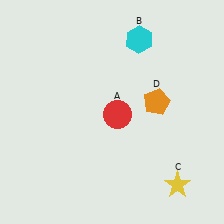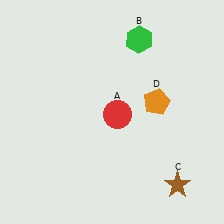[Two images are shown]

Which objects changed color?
B changed from cyan to green. C changed from yellow to brown.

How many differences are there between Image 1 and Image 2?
There are 2 differences between the two images.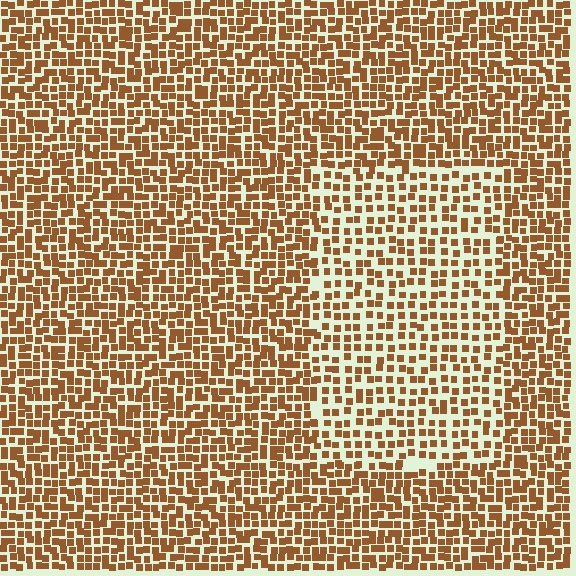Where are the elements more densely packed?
The elements are more densely packed outside the rectangle boundary.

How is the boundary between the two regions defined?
The boundary is defined by a change in element density (approximately 1.6x ratio). All elements are the same color, size, and shape.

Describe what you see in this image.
The image contains small brown elements arranged at two different densities. A rectangle-shaped region is visible where the elements are less densely packed than the surrounding area.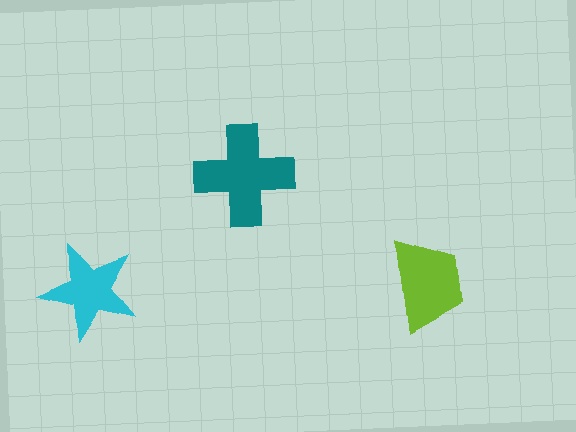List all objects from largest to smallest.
The teal cross, the lime trapezoid, the cyan star.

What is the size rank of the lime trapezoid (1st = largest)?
2nd.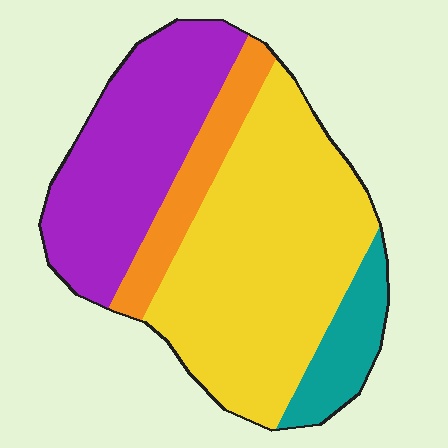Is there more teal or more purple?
Purple.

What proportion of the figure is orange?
Orange covers 11% of the figure.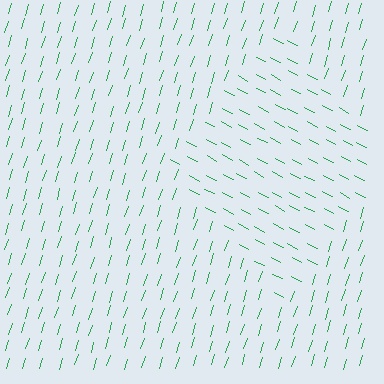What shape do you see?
I see a diamond.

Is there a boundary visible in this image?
Yes, there is a texture boundary formed by a change in line orientation.